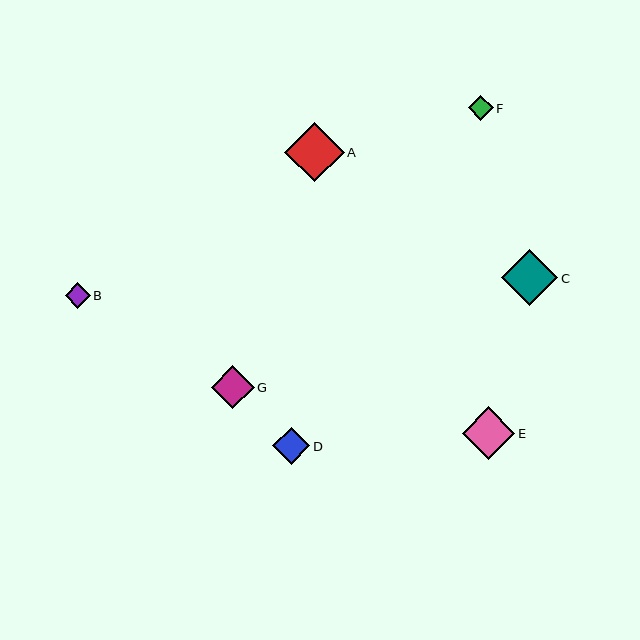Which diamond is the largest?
Diamond A is the largest with a size of approximately 59 pixels.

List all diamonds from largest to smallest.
From largest to smallest: A, C, E, G, D, F, B.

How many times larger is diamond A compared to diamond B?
Diamond A is approximately 2.4 times the size of diamond B.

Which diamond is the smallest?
Diamond B is the smallest with a size of approximately 25 pixels.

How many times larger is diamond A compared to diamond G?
Diamond A is approximately 1.4 times the size of diamond G.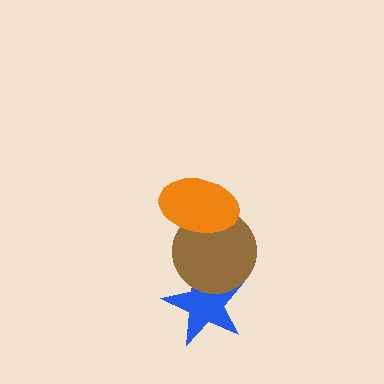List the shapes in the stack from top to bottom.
From top to bottom: the orange ellipse, the brown circle, the blue star.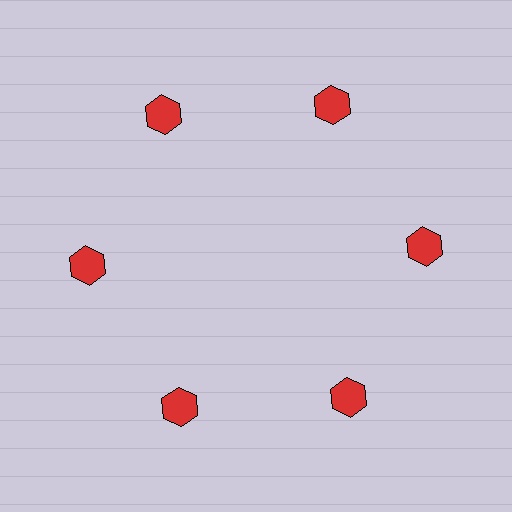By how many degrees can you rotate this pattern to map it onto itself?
The pattern maps onto itself every 60 degrees of rotation.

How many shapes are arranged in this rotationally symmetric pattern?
There are 6 shapes, arranged in 6 groups of 1.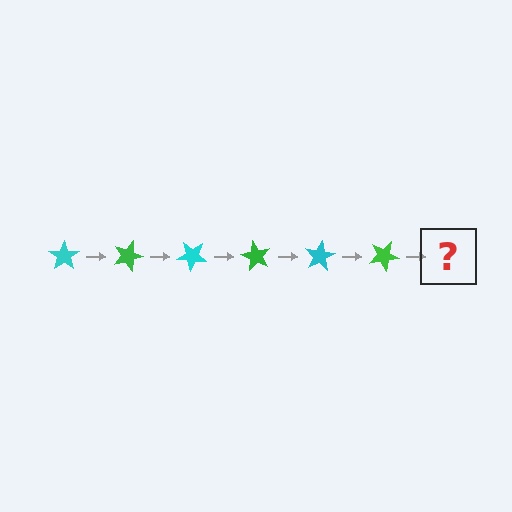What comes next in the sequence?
The next element should be a cyan star, rotated 120 degrees from the start.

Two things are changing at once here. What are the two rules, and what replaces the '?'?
The two rules are that it rotates 20 degrees each step and the color cycles through cyan and green. The '?' should be a cyan star, rotated 120 degrees from the start.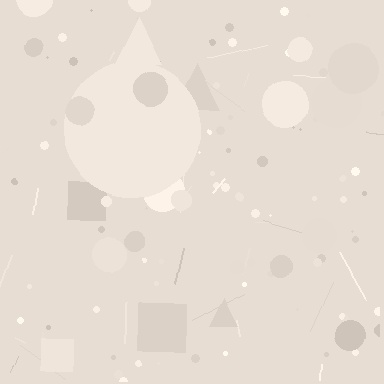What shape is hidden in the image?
A circle is hidden in the image.